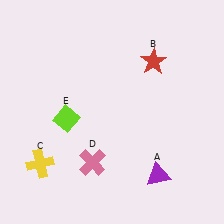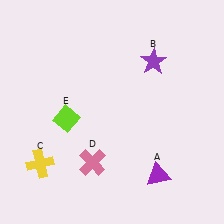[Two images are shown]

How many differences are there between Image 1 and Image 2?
There is 1 difference between the two images.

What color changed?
The star (B) changed from red in Image 1 to purple in Image 2.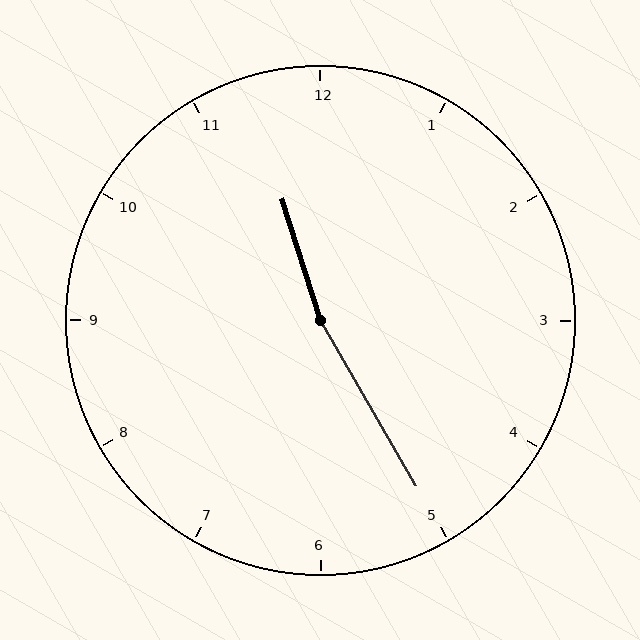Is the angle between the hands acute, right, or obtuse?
It is obtuse.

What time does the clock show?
11:25.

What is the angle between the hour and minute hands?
Approximately 168 degrees.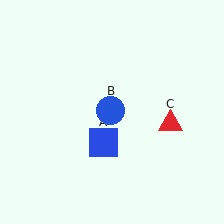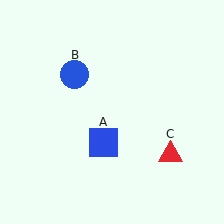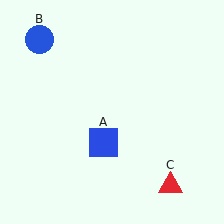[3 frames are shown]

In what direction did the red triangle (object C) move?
The red triangle (object C) moved down.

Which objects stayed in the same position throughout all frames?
Blue square (object A) remained stationary.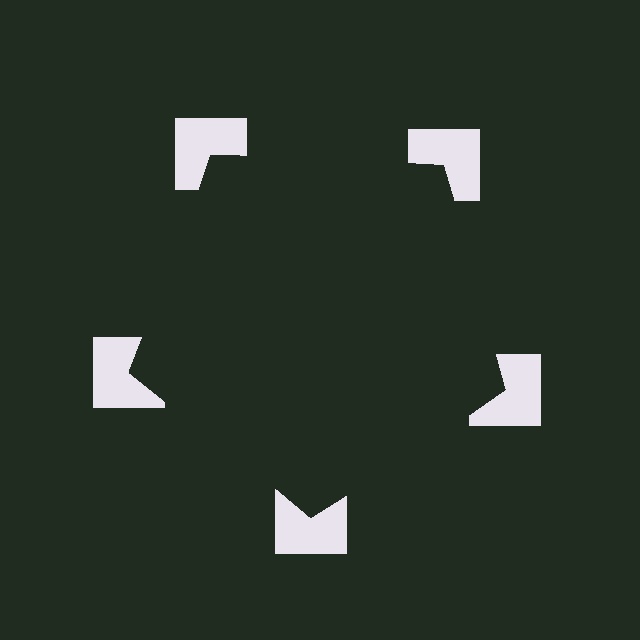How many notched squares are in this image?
There are 5 — one at each vertex of the illusory pentagon.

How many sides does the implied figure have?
5 sides.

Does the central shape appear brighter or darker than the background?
It typically appears slightly darker than the background, even though no actual brightness change is drawn.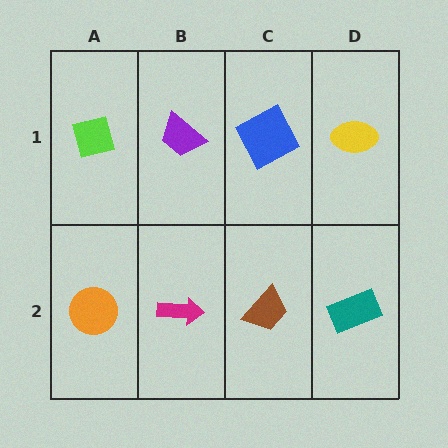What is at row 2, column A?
An orange circle.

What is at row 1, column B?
A purple trapezoid.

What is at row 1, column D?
A yellow ellipse.